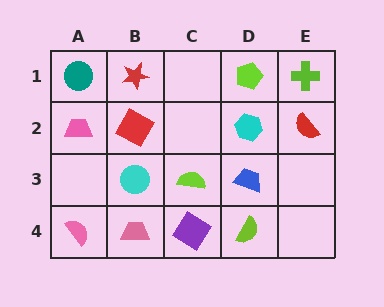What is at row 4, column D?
A lime semicircle.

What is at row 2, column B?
A red square.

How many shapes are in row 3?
3 shapes.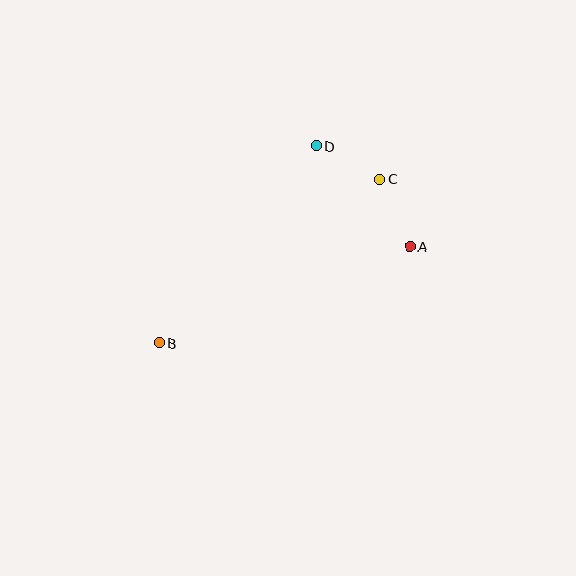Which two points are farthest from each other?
Points B and C are farthest from each other.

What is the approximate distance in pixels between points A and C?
The distance between A and C is approximately 73 pixels.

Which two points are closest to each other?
Points C and D are closest to each other.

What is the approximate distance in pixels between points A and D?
The distance between A and D is approximately 137 pixels.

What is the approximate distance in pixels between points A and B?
The distance between A and B is approximately 268 pixels.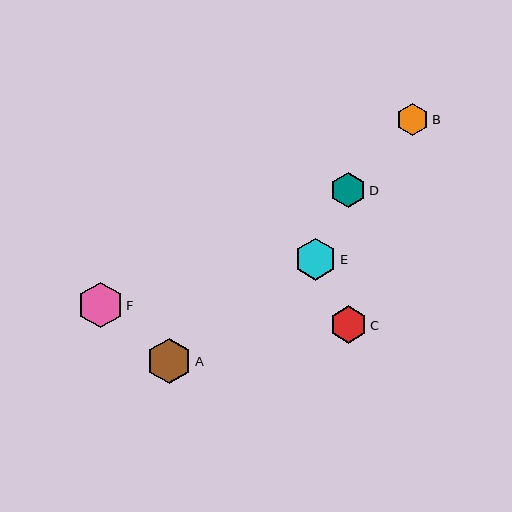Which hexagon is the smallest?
Hexagon B is the smallest with a size of approximately 32 pixels.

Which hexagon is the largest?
Hexagon F is the largest with a size of approximately 45 pixels.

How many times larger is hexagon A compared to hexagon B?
Hexagon A is approximately 1.4 times the size of hexagon B.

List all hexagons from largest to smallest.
From largest to smallest: F, A, E, C, D, B.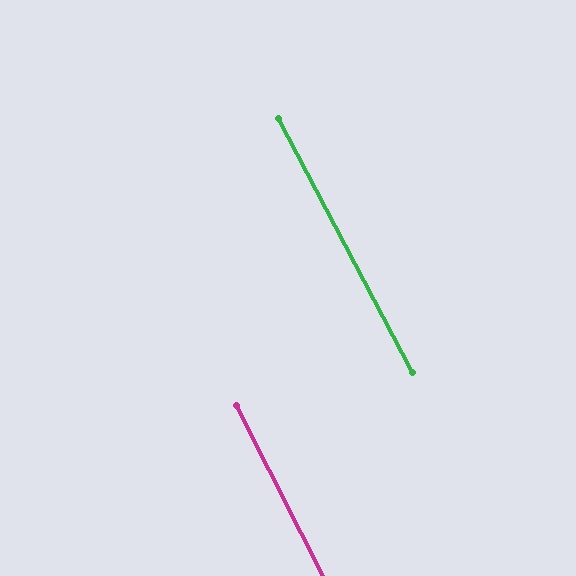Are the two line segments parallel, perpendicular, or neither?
Parallel — their directions differ by only 1.2°.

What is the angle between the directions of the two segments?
Approximately 1 degree.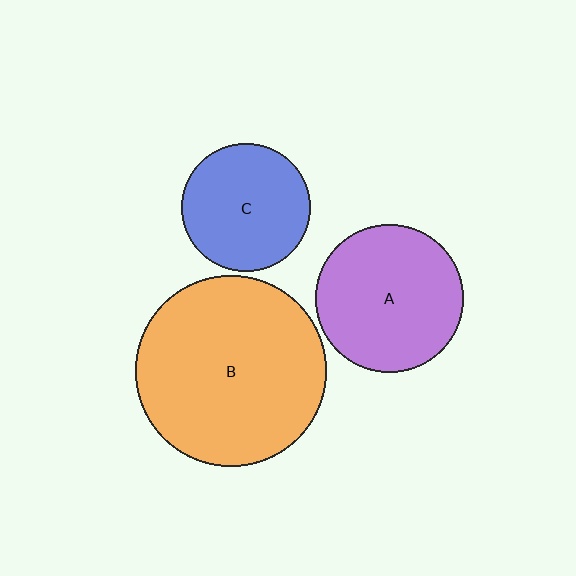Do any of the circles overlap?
No, none of the circles overlap.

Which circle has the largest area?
Circle B (orange).